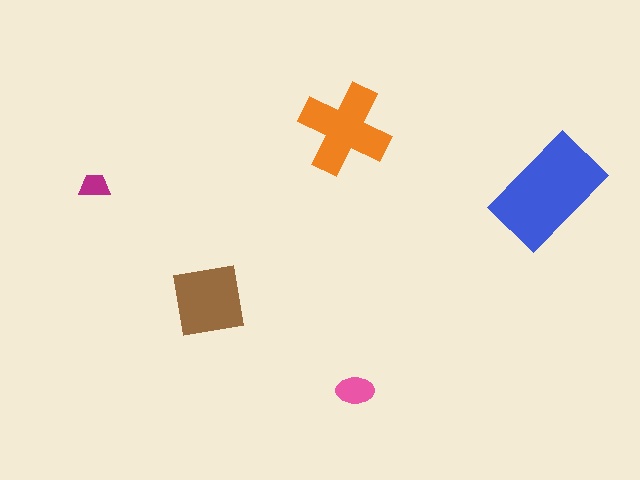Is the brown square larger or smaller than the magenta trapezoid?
Larger.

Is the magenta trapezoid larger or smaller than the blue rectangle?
Smaller.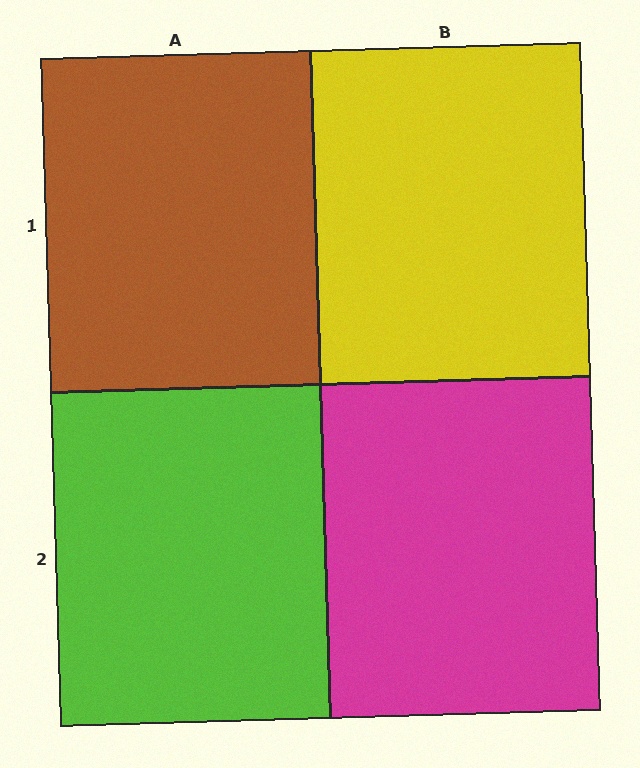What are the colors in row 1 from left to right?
Brown, yellow.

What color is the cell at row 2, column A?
Lime.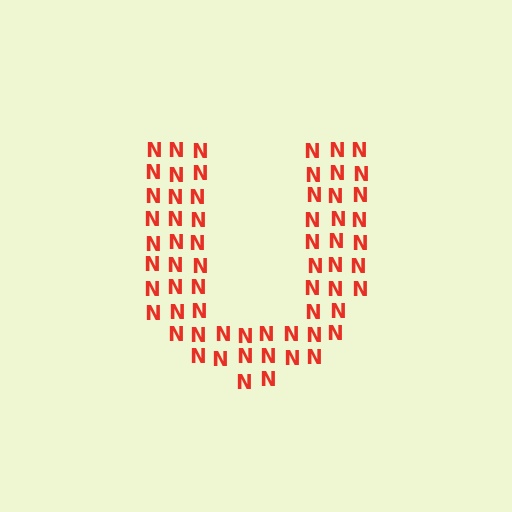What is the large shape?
The large shape is the letter U.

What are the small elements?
The small elements are letter N's.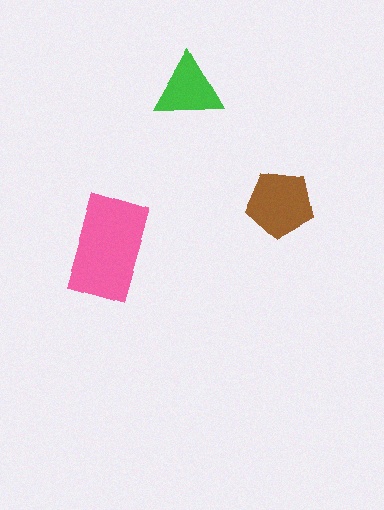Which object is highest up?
The green triangle is topmost.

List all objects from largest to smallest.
The pink rectangle, the brown pentagon, the green triangle.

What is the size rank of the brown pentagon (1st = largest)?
2nd.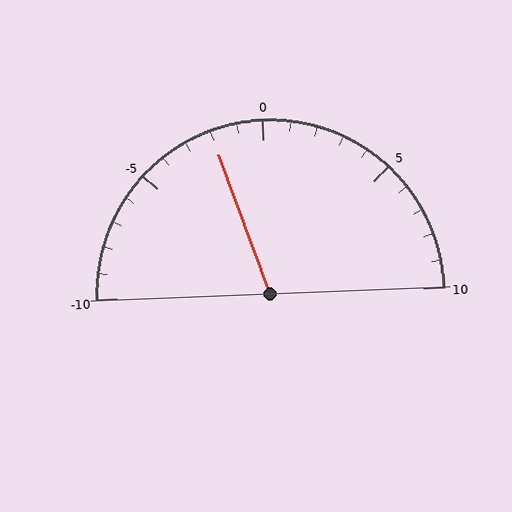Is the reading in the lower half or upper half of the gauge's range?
The reading is in the lower half of the range (-10 to 10).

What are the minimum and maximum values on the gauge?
The gauge ranges from -10 to 10.